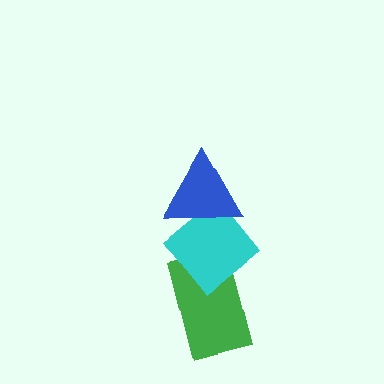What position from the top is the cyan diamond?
The cyan diamond is 2nd from the top.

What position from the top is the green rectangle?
The green rectangle is 3rd from the top.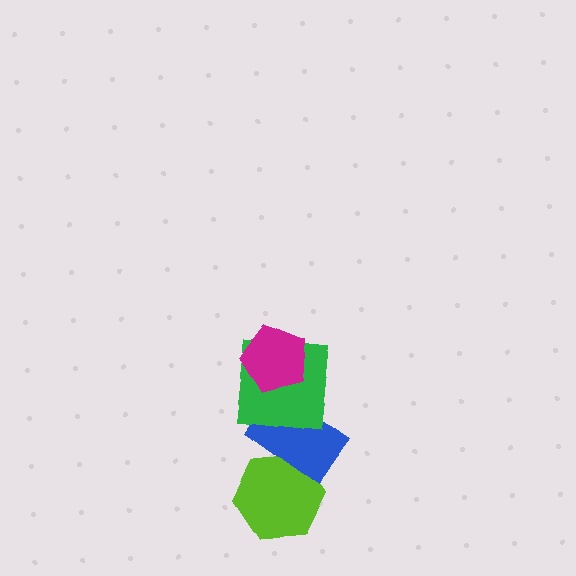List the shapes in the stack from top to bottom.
From top to bottom: the magenta pentagon, the green square, the blue rectangle, the lime hexagon.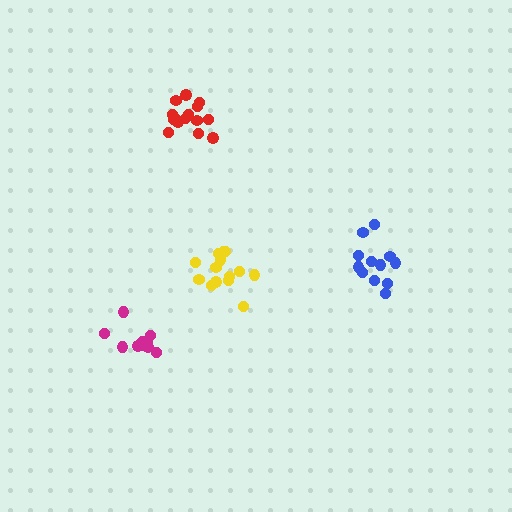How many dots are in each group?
Group 1: 14 dots, Group 2: 12 dots, Group 3: 12 dots, Group 4: 16 dots (54 total).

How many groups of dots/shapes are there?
There are 4 groups.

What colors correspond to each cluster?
The clusters are colored: yellow, blue, magenta, red.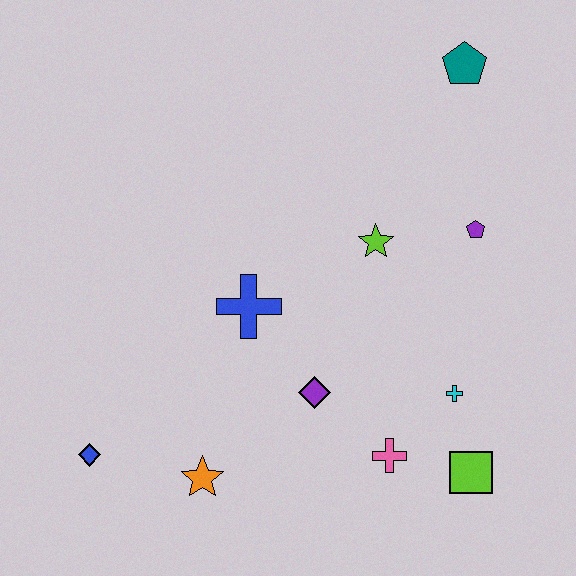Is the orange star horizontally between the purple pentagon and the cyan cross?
No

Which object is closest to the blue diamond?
The orange star is closest to the blue diamond.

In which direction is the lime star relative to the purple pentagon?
The lime star is to the left of the purple pentagon.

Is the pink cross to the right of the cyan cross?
No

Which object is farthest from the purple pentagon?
The blue diamond is farthest from the purple pentagon.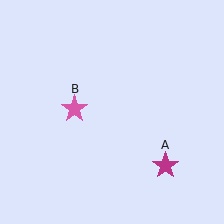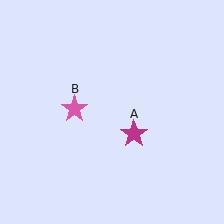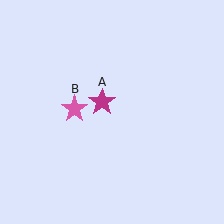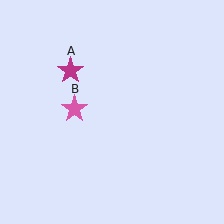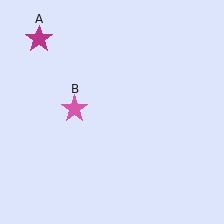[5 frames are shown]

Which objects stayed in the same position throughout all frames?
Pink star (object B) remained stationary.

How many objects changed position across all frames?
1 object changed position: magenta star (object A).